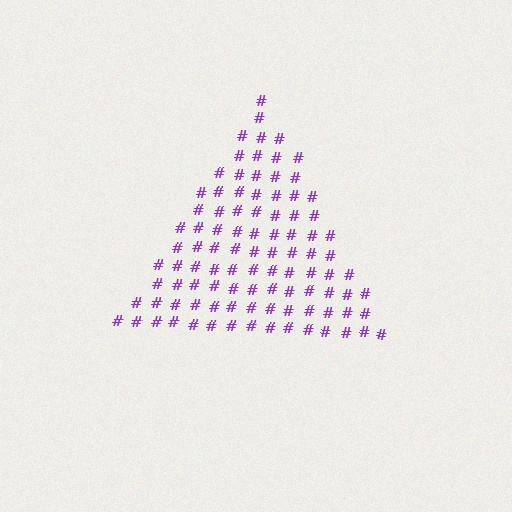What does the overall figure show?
The overall figure shows a triangle.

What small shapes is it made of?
It is made of small hash symbols.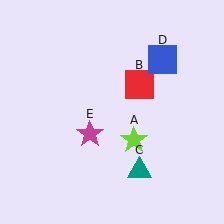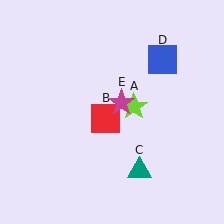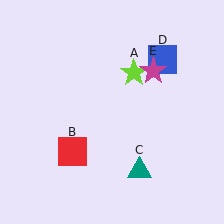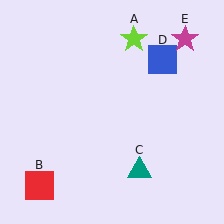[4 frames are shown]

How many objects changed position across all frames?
3 objects changed position: lime star (object A), red square (object B), magenta star (object E).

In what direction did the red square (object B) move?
The red square (object B) moved down and to the left.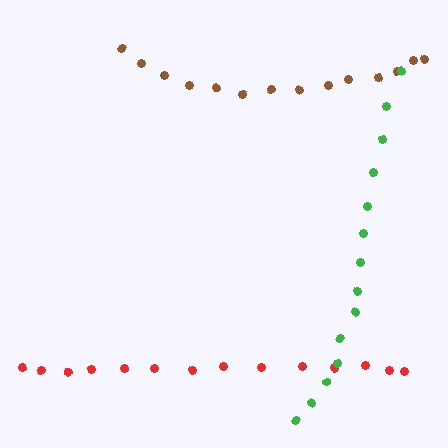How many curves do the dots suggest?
There are 3 distinct paths.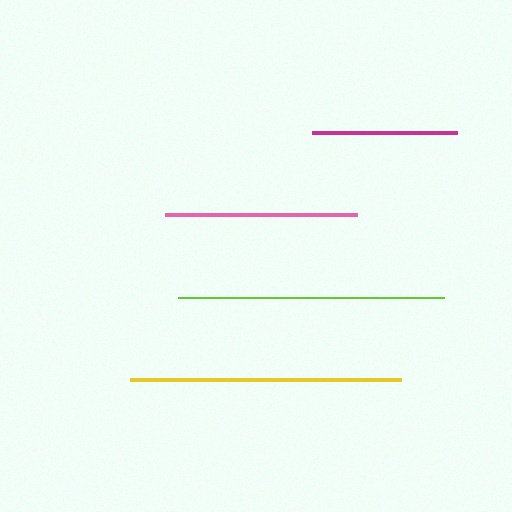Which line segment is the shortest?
The magenta line is the shortest at approximately 146 pixels.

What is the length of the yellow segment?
The yellow segment is approximately 271 pixels long.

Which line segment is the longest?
The yellow line is the longest at approximately 271 pixels.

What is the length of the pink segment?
The pink segment is approximately 192 pixels long.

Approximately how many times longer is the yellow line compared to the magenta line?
The yellow line is approximately 1.9 times the length of the magenta line.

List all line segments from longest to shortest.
From longest to shortest: yellow, lime, pink, magenta.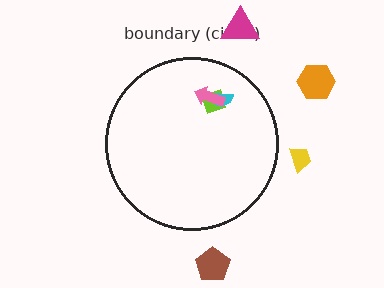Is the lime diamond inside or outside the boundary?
Inside.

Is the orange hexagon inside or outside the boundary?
Outside.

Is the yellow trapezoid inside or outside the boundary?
Outside.